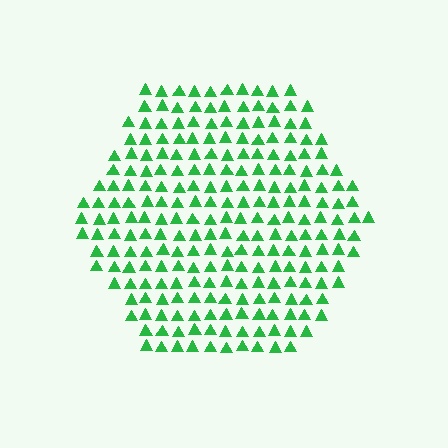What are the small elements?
The small elements are triangles.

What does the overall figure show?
The overall figure shows a hexagon.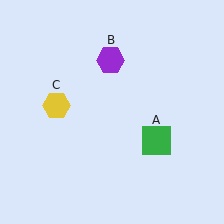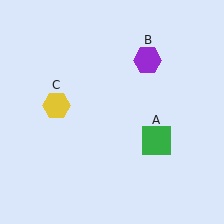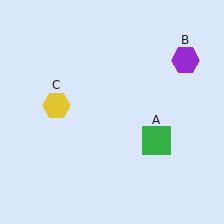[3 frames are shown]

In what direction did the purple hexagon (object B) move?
The purple hexagon (object B) moved right.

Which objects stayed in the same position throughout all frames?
Green square (object A) and yellow hexagon (object C) remained stationary.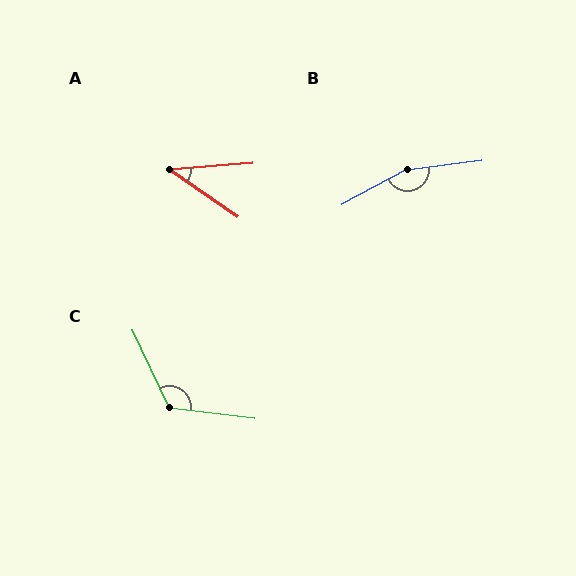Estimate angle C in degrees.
Approximately 122 degrees.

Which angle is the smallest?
A, at approximately 39 degrees.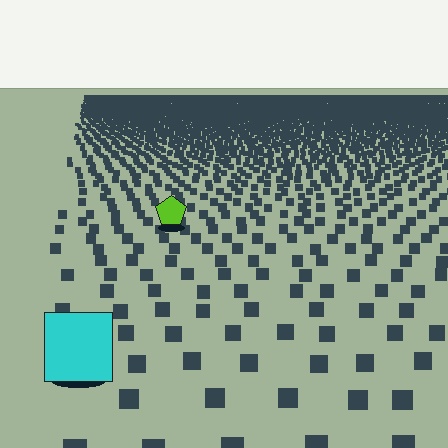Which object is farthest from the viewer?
The lime pentagon is farthest from the viewer. It appears smaller and the ground texture around it is denser.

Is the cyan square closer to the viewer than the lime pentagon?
Yes. The cyan square is closer — you can tell from the texture gradient: the ground texture is coarser near it.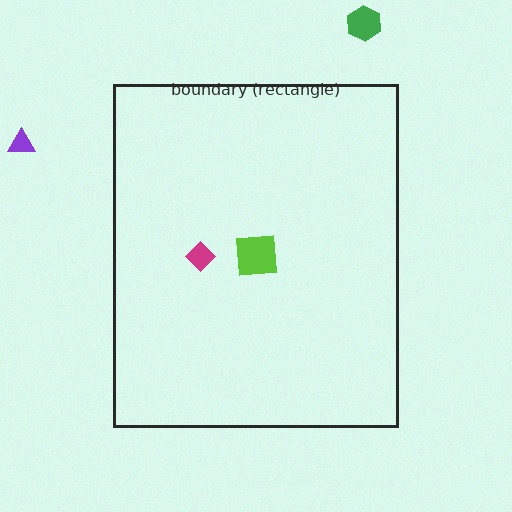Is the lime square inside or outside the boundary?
Inside.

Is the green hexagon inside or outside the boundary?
Outside.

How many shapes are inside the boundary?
2 inside, 2 outside.